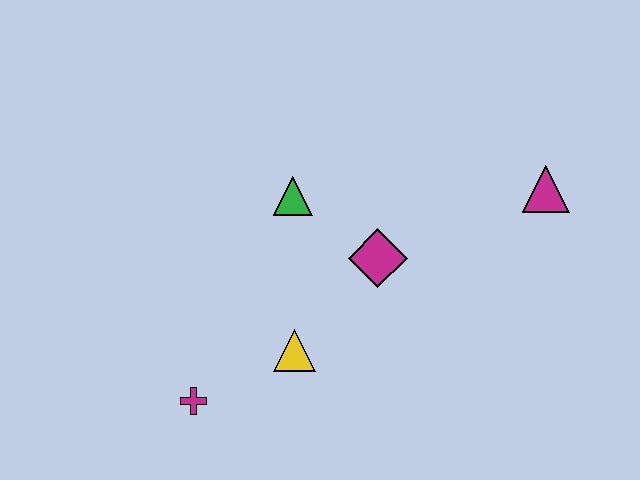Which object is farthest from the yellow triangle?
The magenta triangle is farthest from the yellow triangle.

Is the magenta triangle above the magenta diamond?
Yes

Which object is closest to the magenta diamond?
The green triangle is closest to the magenta diamond.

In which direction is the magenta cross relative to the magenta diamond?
The magenta cross is to the left of the magenta diamond.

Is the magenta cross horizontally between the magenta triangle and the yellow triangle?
No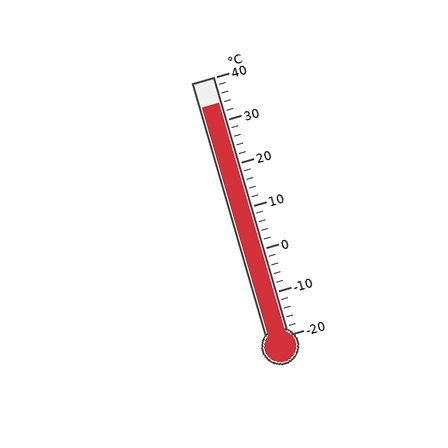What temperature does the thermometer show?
The thermometer shows approximately 34°C.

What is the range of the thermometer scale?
The thermometer scale ranges from -20°C to 40°C.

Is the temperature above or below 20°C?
The temperature is above 20°C.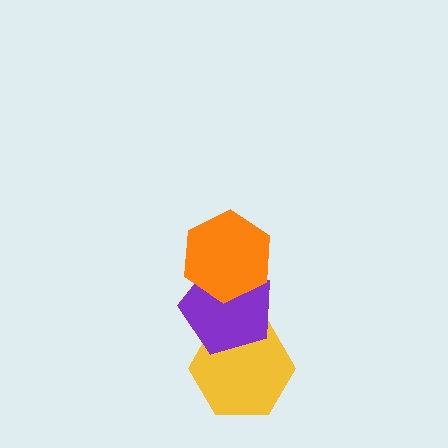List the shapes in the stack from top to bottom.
From top to bottom: the orange hexagon, the purple pentagon, the yellow hexagon.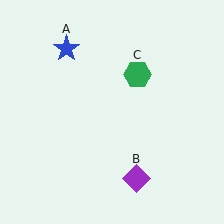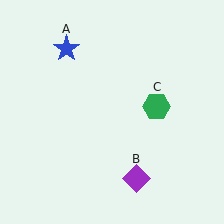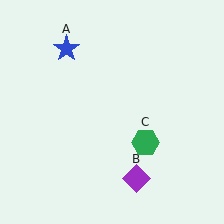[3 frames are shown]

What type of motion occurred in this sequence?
The green hexagon (object C) rotated clockwise around the center of the scene.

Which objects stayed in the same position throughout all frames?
Blue star (object A) and purple diamond (object B) remained stationary.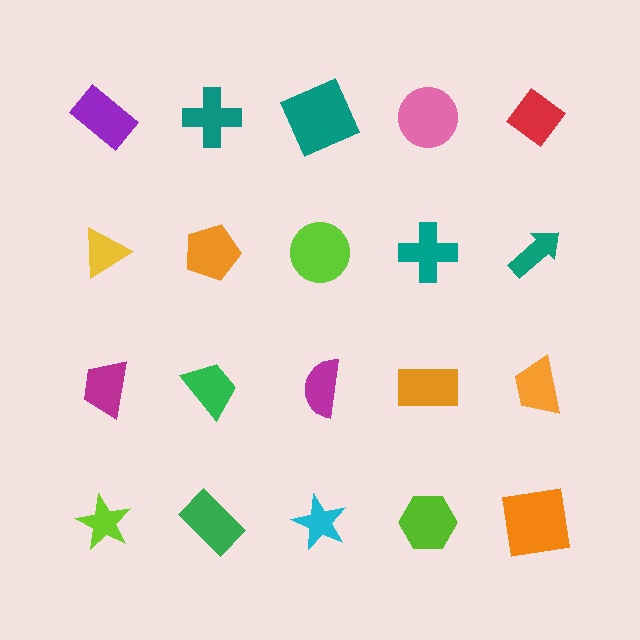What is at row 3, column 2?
A green trapezoid.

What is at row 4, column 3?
A cyan star.